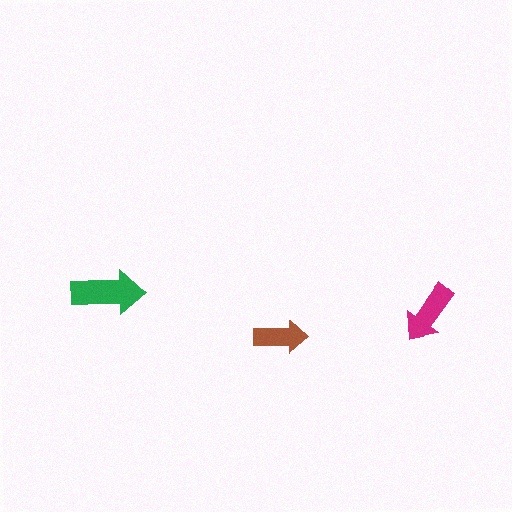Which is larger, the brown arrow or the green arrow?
The green one.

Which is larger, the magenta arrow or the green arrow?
The green one.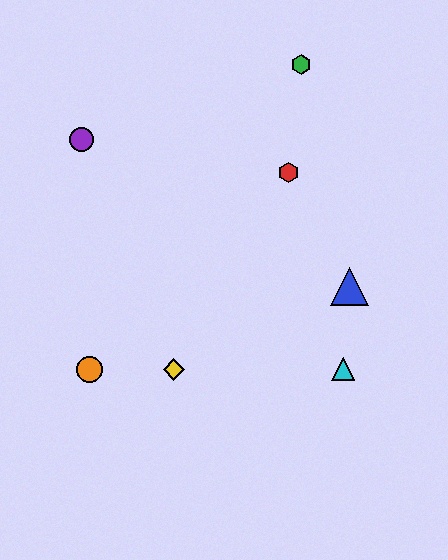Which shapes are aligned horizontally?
The yellow diamond, the orange circle, the cyan triangle are aligned horizontally.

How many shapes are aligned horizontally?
3 shapes (the yellow diamond, the orange circle, the cyan triangle) are aligned horizontally.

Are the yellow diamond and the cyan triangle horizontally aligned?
Yes, both are at y≈369.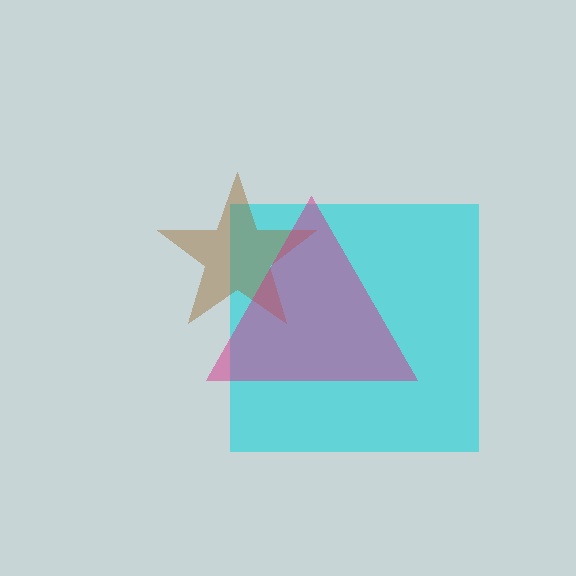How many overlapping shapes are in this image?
There are 3 overlapping shapes in the image.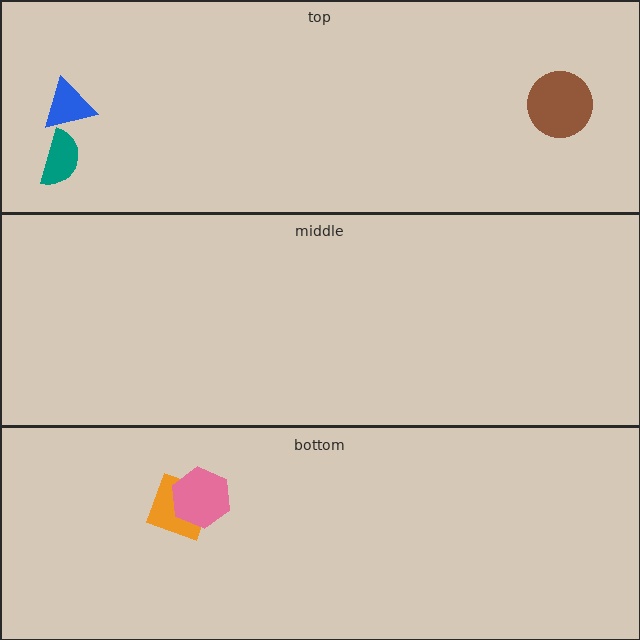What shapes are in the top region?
The brown circle, the blue triangle, the teal semicircle.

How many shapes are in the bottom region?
2.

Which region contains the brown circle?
The top region.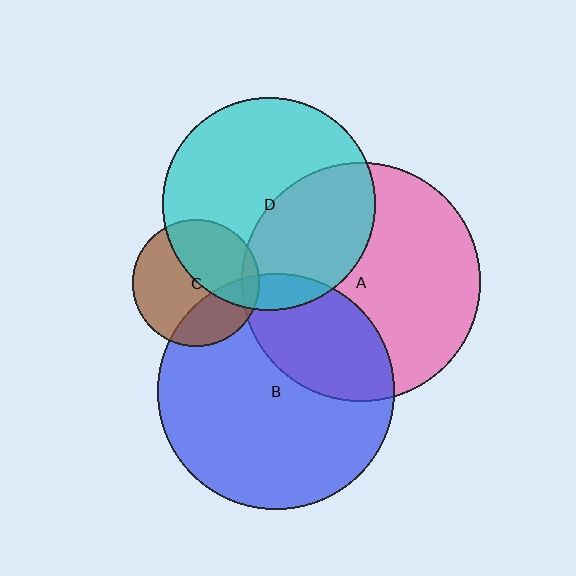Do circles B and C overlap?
Yes.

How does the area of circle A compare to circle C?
Approximately 3.6 times.